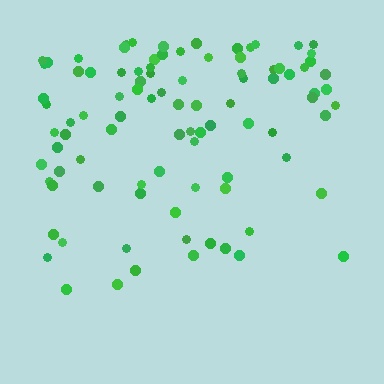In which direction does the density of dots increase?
From bottom to top, with the top side densest.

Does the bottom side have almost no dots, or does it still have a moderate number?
Still a moderate number, just noticeably fewer than the top.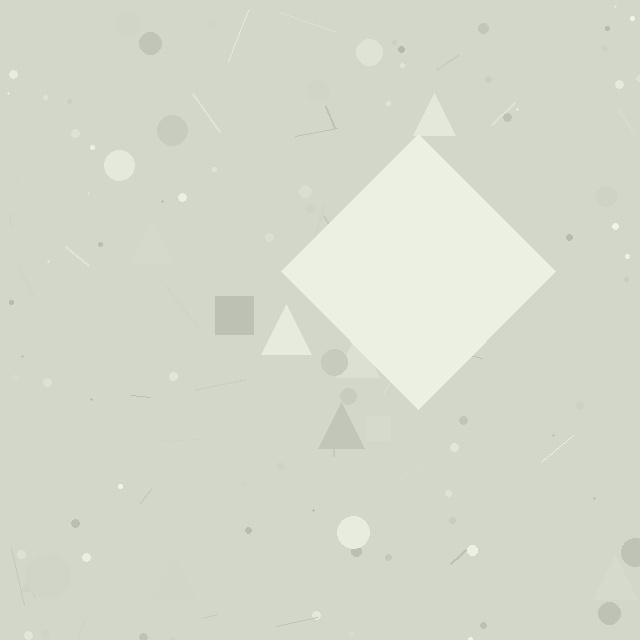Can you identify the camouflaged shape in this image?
The camouflaged shape is a diamond.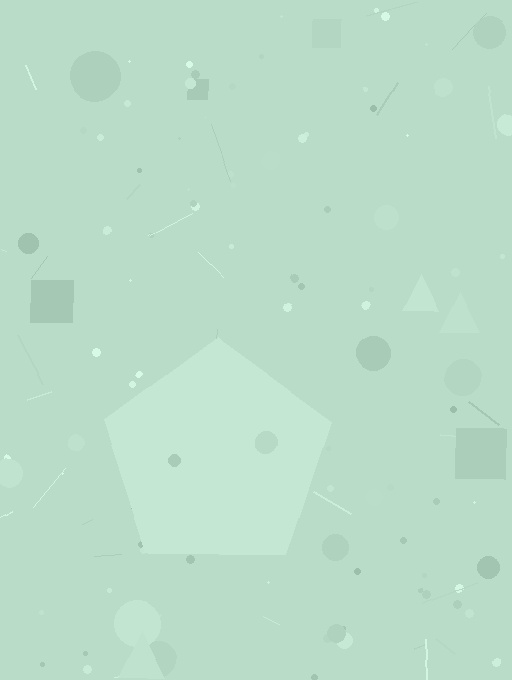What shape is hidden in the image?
A pentagon is hidden in the image.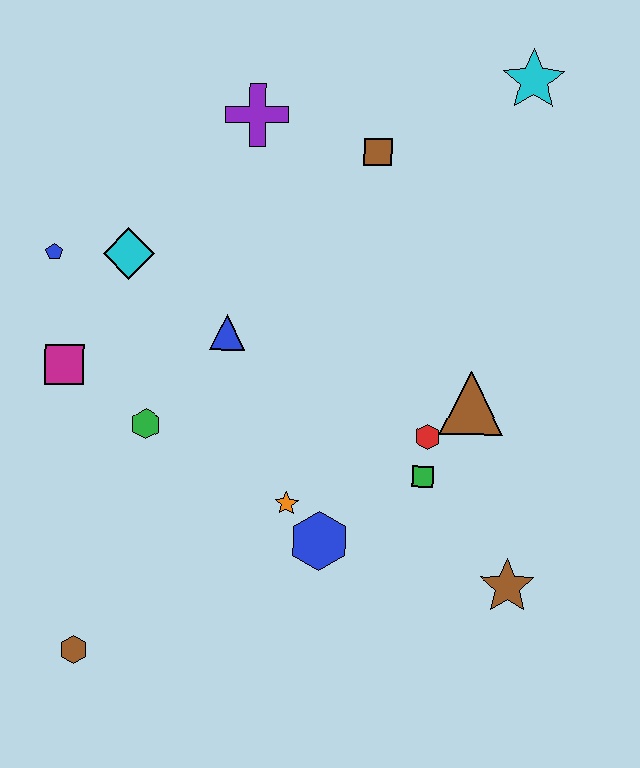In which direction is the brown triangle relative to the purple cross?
The brown triangle is below the purple cross.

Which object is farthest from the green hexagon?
The cyan star is farthest from the green hexagon.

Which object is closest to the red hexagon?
The green square is closest to the red hexagon.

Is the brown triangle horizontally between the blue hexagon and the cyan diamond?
No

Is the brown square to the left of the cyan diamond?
No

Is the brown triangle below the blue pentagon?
Yes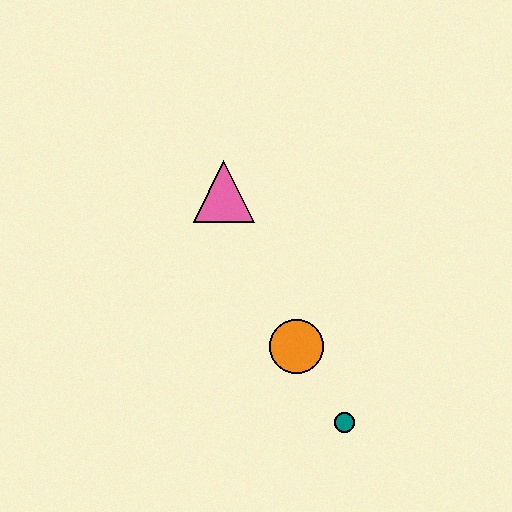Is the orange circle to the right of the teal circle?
No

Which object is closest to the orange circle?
The teal circle is closest to the orange circle.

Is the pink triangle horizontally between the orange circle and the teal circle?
No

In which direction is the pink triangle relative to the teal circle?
The pink triangle is above the teal circle.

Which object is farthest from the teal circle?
The pink triangle is farthest from the teal circle.